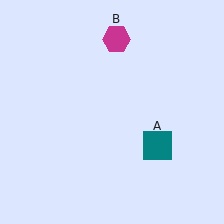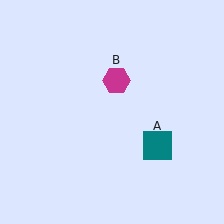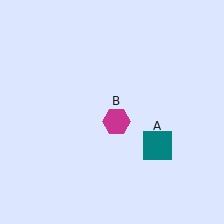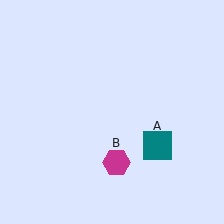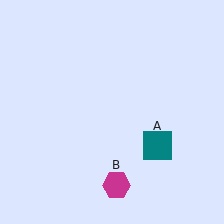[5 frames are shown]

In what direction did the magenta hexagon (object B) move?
The magenta hexagon (object B) moved down.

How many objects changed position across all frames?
1 object changed position: magenta hexagon (object B).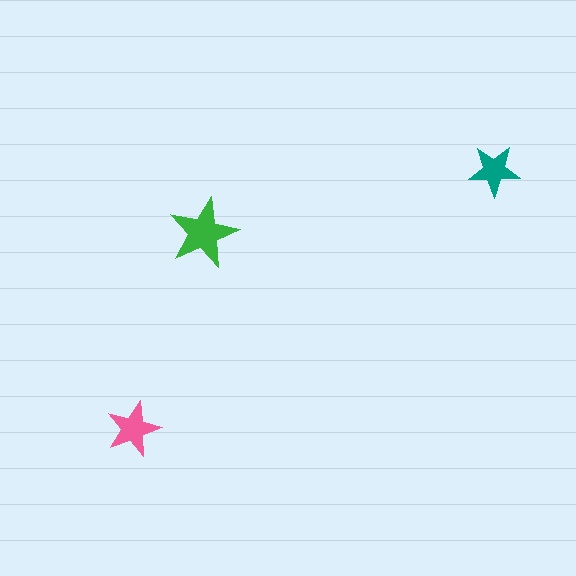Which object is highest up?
The teal star is topmost.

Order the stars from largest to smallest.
the green one, the pink one, the teal one.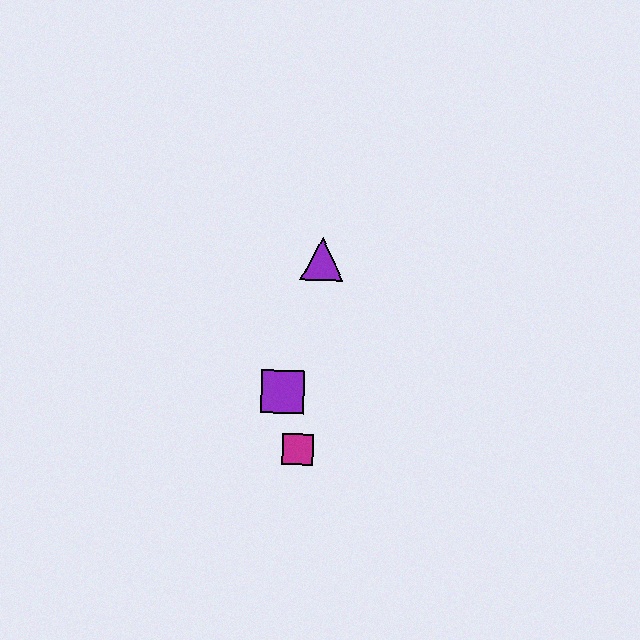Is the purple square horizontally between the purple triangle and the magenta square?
No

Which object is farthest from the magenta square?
The purple triangle is farthest from the magenta square.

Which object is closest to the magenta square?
The purple square is closest to the magenta square.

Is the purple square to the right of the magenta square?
No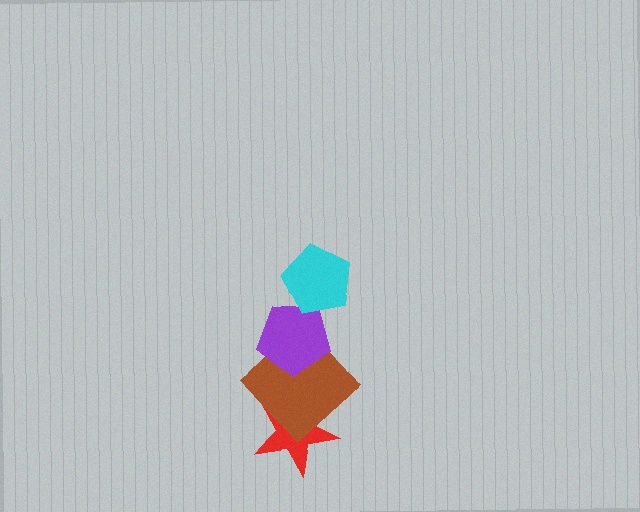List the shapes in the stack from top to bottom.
From top to bottom: the cyan pentagon, the purple pentagon, the brown diamond, the red star.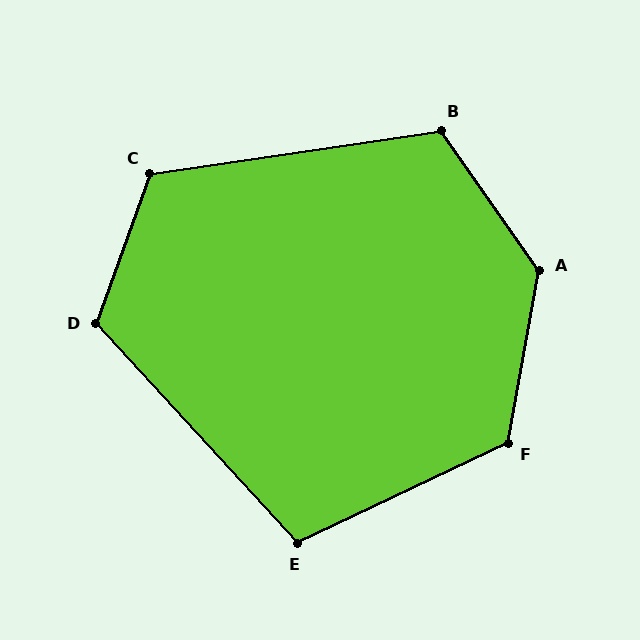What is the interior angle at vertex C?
Approximately 118 degrees (obtuse).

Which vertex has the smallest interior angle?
E, at approximately 107 degrees.